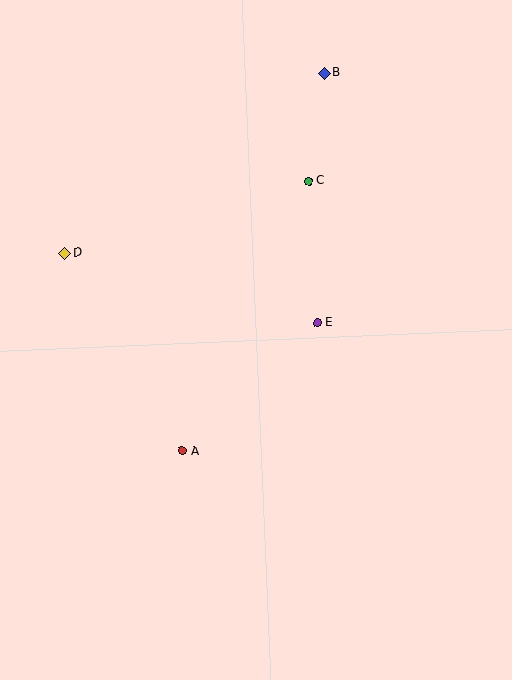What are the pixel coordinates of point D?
Point D is at (65, 253).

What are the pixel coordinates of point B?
Point B is at (324, 73).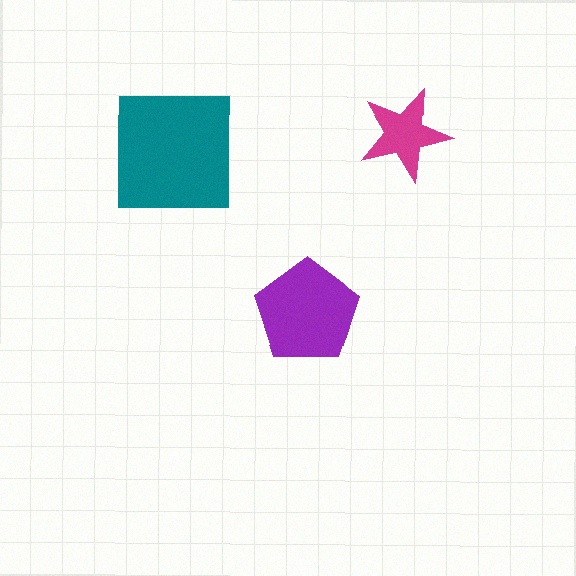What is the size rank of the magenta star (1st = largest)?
3rd.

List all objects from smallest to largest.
The magenta star, the purple pentagon, the teal square.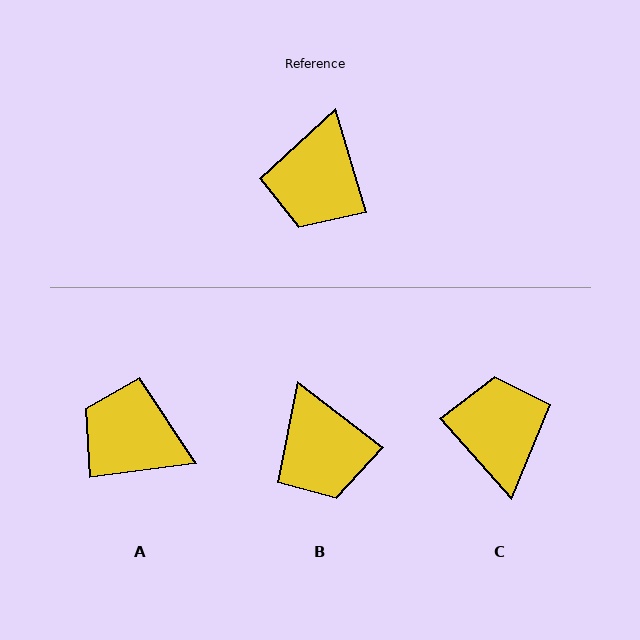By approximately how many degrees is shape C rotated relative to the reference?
Approximately 155 degrees clockwise.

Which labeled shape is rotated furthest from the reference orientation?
C, about 155 degrees away.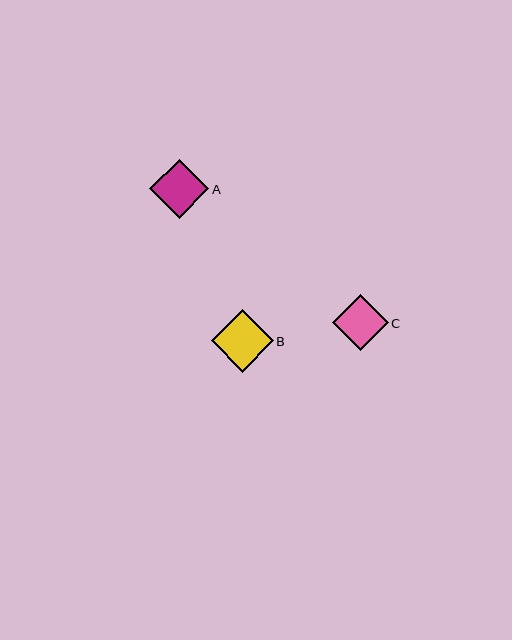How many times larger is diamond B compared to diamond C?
Diamond B is approximately 1.1 times the size of diamond C.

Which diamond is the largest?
Diamond B is the largest with a size of approximately 62 pixels.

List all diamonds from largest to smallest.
From largest to smallest: B, A, C.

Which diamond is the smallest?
Diamond C is the smallest with a size of approximately 56 pixels.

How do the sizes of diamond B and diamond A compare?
Diamond B and diamond A are approximately the same size.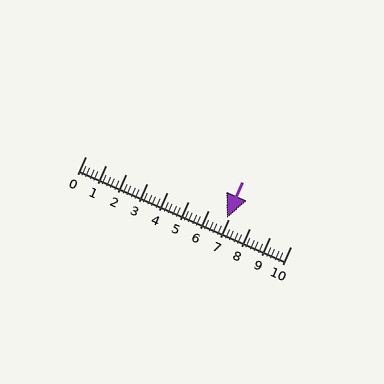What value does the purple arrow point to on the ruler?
The purple arrow points to approximately 6.9.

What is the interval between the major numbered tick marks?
The major tick marks are spaced 1 units apart.